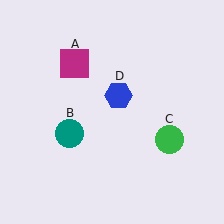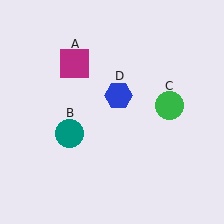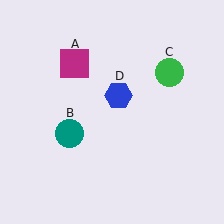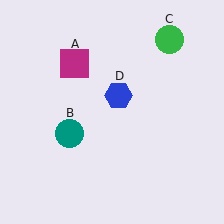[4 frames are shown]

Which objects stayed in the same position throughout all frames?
Magenta square (object A) and teal circle (object B) and blue hexagon (object D) remained stationary.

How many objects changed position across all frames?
1 object changed position: green circle (object C).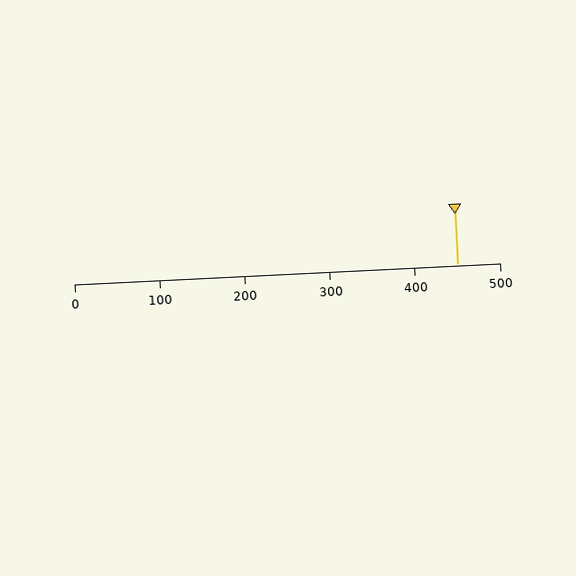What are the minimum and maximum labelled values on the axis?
The axis runs from 0 to 500.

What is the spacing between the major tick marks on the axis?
The major ticks are spaced 100 apart.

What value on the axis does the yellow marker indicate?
The marker indicates approximately 450.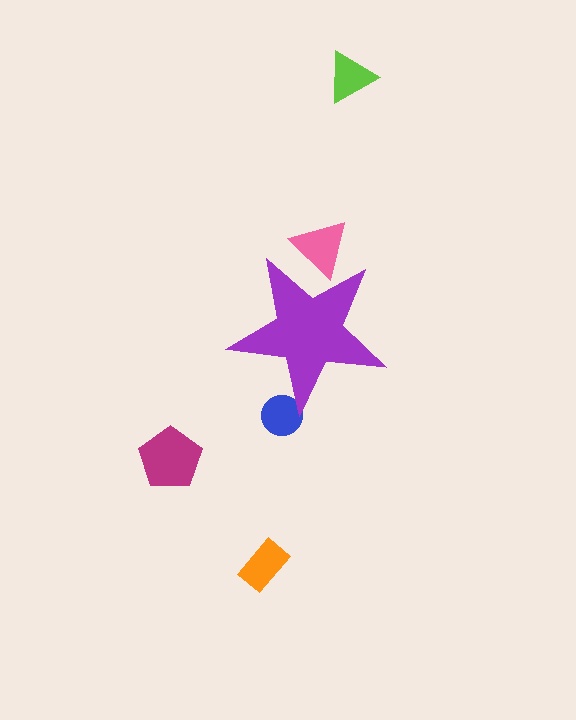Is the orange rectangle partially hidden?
No, the orange rectangle is fully visible.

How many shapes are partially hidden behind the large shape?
2 shapes are partially hidden.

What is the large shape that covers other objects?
A purple star.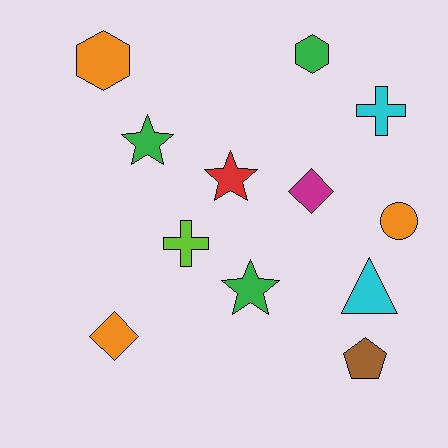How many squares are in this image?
There are no squares.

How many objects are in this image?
There are 12 objects.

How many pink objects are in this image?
There are no pink objects.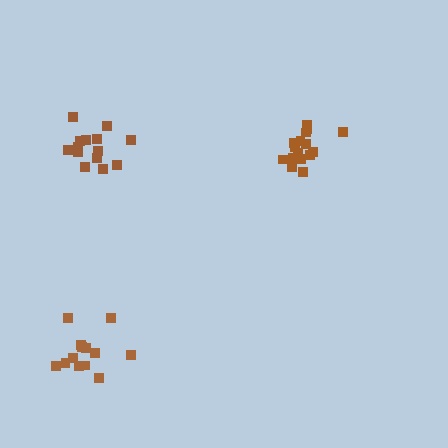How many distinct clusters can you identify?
There are 3 distinct clusters.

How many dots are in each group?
Group 1: 16 dots, Group 2: 14 dots, Group 3: 13 dots (43 total).